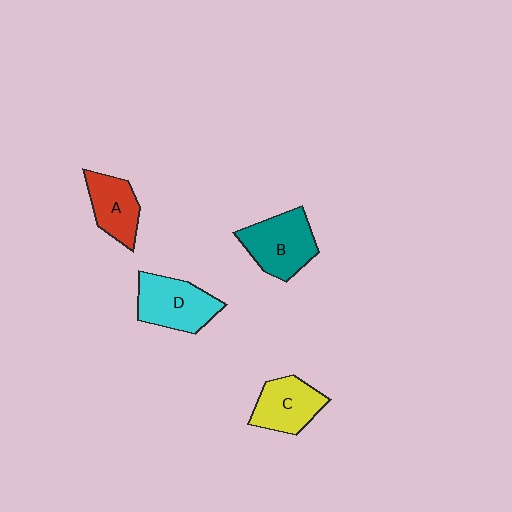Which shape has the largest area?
Shape B (teal).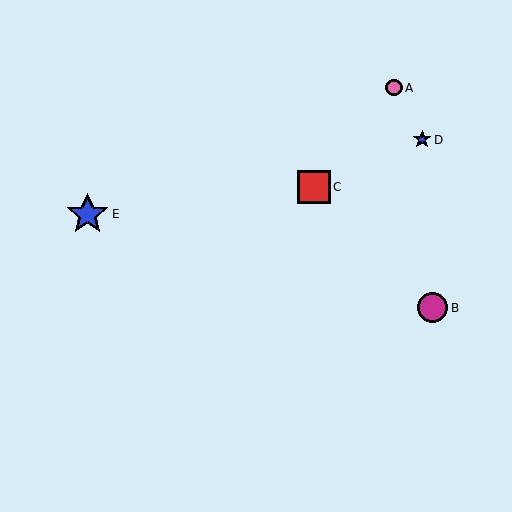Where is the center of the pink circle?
The center of the pink circle is at (394, 88).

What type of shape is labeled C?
Shape C is a red square.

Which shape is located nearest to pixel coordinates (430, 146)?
The blue star (labeled D) at (422, 140) is nearest to that location.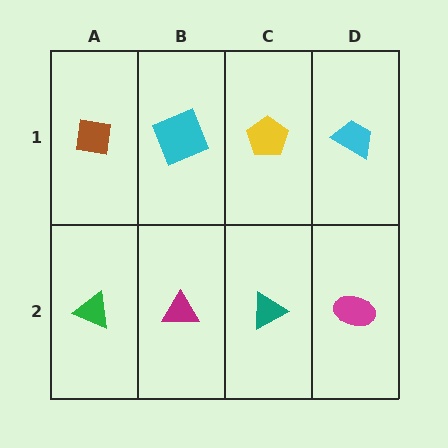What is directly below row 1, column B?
A magenta triangle.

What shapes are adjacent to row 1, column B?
A magenta triangle (row 2, column B), a brown square (row 1, column A), a yellow pentagon (row 1, column C).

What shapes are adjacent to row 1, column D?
A magenta ellipse (row 2, column D), a yellow pentagon (row 1, column C).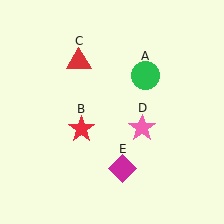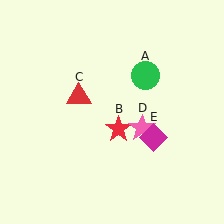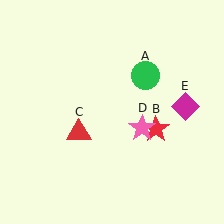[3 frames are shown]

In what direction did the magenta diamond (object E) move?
The magenta diamond (object E) moved up and to the right.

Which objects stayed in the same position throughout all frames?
Green circle (object A) and pink star (object D) remained stationary.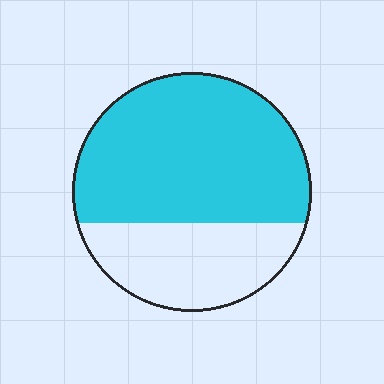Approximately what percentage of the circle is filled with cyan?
Approximately 65%.